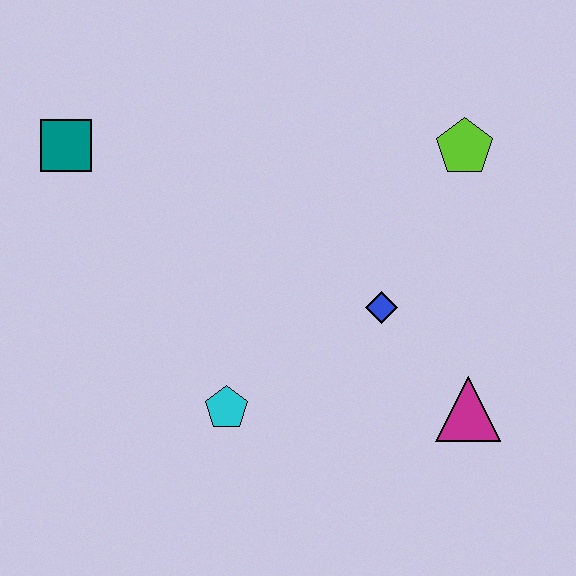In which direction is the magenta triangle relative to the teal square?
The magenta triangle is to the right of the teal square.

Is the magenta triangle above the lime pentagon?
No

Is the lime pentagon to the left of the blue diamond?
No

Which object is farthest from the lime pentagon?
The teal square is farthest from the lime pentagon.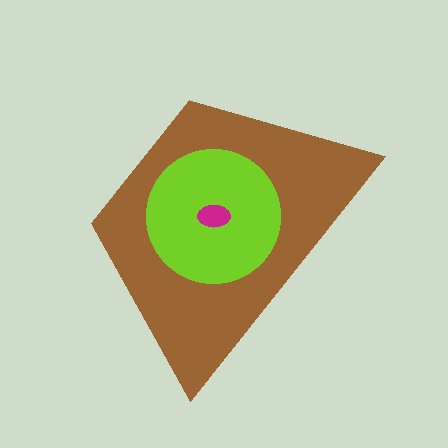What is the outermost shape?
The brown trapezoid.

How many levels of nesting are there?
3.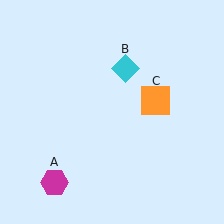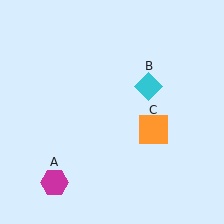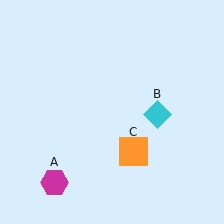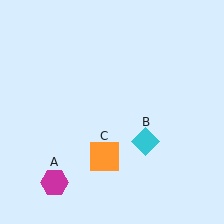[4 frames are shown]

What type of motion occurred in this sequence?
The cyan diamond (object B), orange square (object C) rotated clockwise around the center of the scene.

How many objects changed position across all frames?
2 objects changed position: cyan diamond (object B), orange square (object C).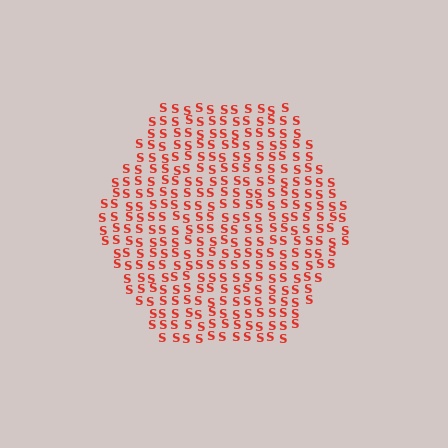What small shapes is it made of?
It is made of small letter S's.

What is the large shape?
The large shape is a hexagon.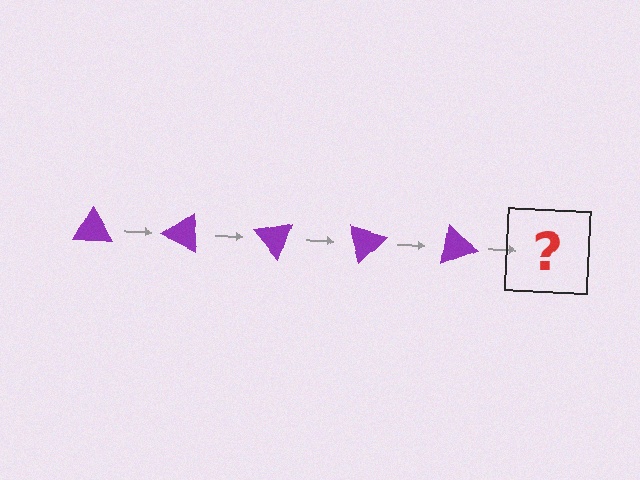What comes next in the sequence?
The next element should be a purple triangle rotated 125 degrees.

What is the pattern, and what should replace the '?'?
The pattern is that the triangle rotates 25 degrees each step. The '?' should be a purple triangle rotated 125 degrees.